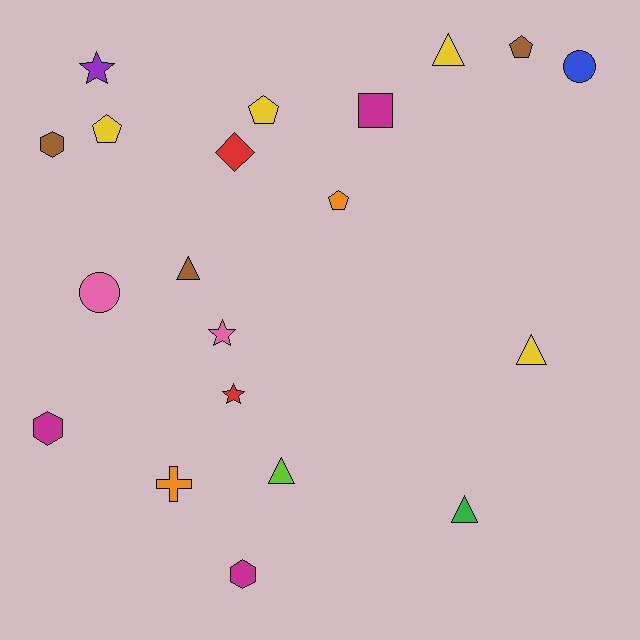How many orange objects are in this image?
There are 2 orange objects.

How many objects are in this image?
There are 20 objects.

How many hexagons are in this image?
There are 3 hexagons.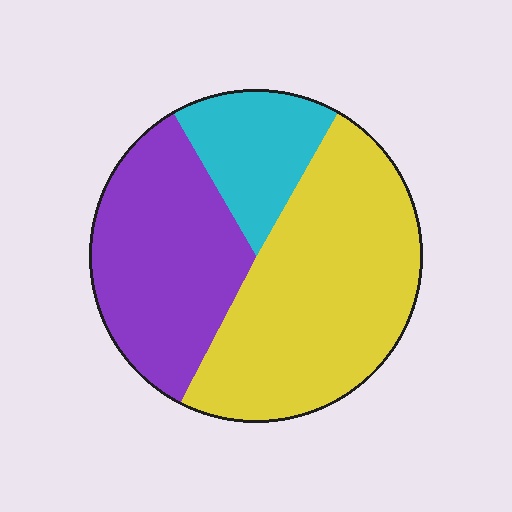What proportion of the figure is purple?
Purple takes up about one third (1/3) of the figure.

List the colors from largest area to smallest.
From largest to smallest: yellow, purple, cyan.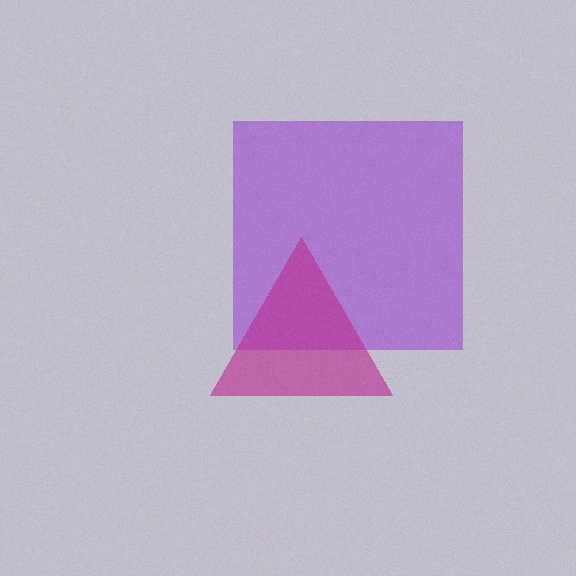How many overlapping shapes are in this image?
There are 2 overlapping shapes in the image.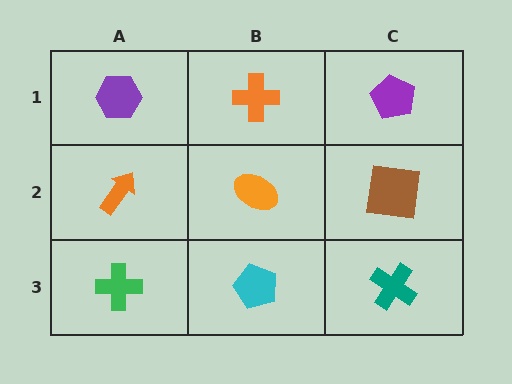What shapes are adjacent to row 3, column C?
A brown square (row 2, column C), a cyan pentagon (row 3, column B).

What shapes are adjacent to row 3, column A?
An orange arrow (row 2, column A), a cyan pentagon (row 3, column B).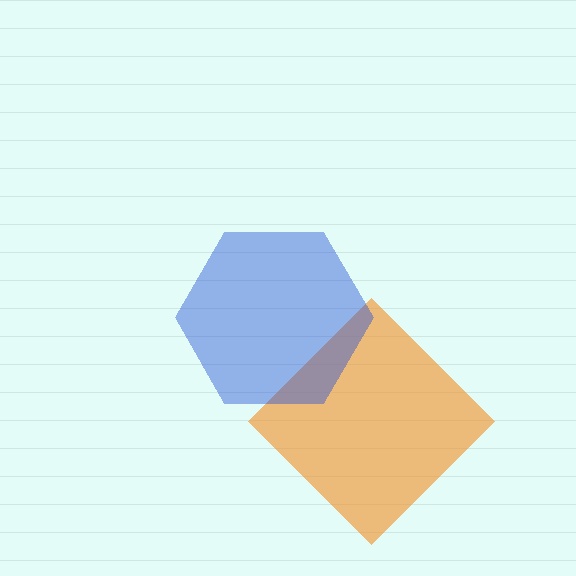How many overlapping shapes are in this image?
There are 2 overlapping shapes in the image.